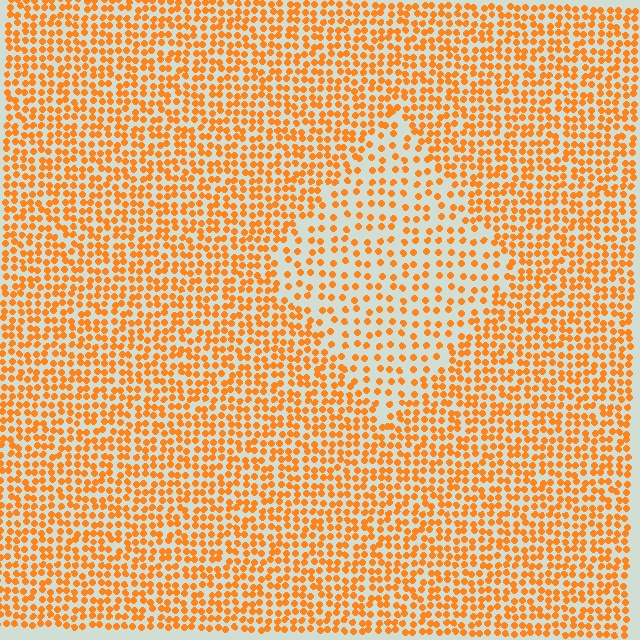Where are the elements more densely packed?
The elements are more densely packed outside the diamond boundary.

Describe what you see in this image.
The image contains small orange elements arranged at two different densities. A diamond-shaped region is visible where the elements are less densely packed than the surrounding area.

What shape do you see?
I see a diamond.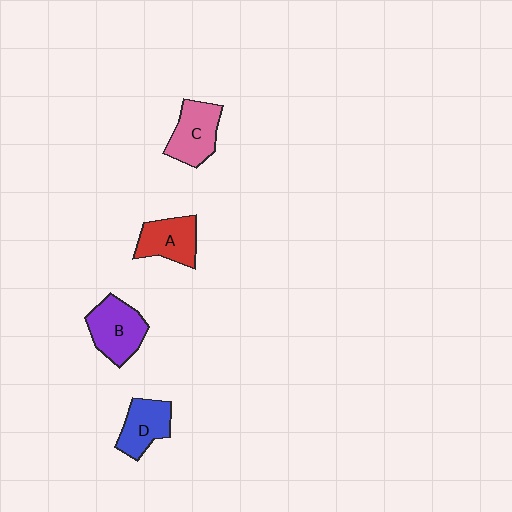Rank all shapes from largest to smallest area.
From largest to smallest: B (purple), C (pink), A (red), D (blue).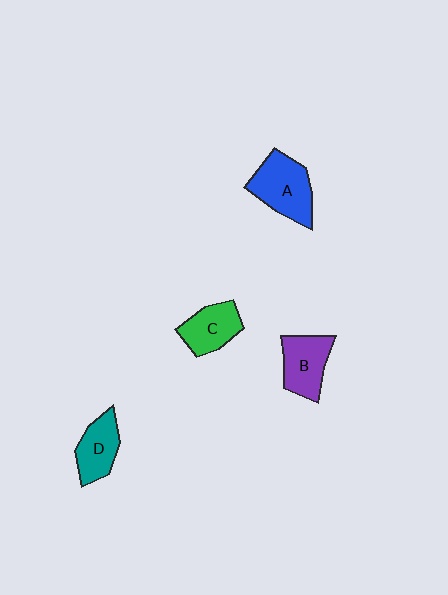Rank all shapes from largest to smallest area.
From largest to smallest: A (blue), B (purple), C (green), D (teal).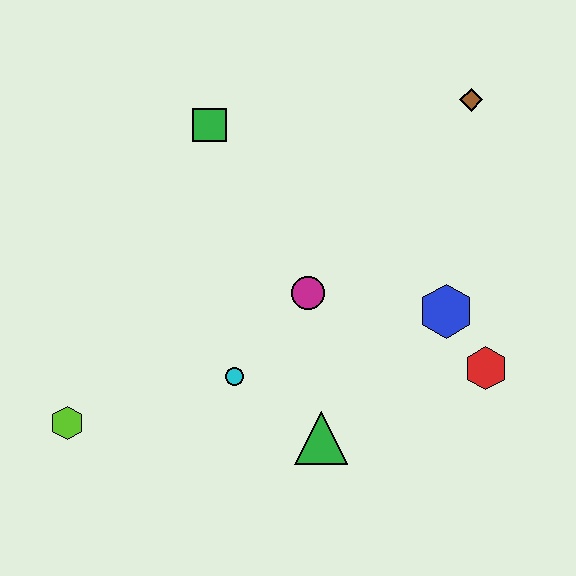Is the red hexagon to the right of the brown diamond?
Yes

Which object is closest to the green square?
The magenta circle is closest to the green square.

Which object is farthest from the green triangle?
The brown diamond is farthest from the green triangle.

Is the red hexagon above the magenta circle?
No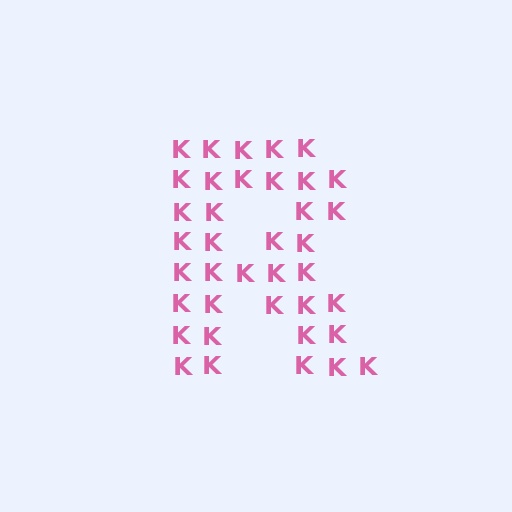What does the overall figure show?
The overall figure shows the letter R.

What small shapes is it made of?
It is made of small letter K's.